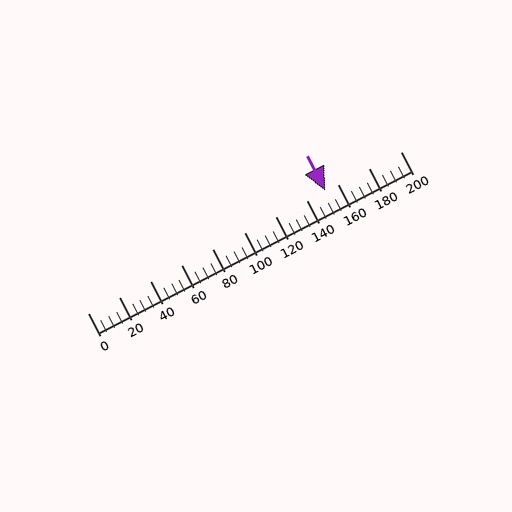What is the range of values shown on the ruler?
The ruler shows values from 0 to 200.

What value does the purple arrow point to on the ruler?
The purple arrow points to approximately 152.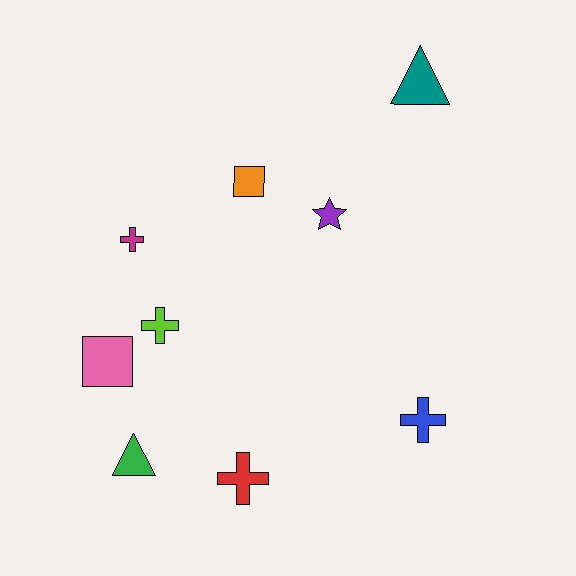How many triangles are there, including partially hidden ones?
There are 2 triangles.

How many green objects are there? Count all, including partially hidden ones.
There is 1 green object.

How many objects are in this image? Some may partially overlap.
There are 9 objects.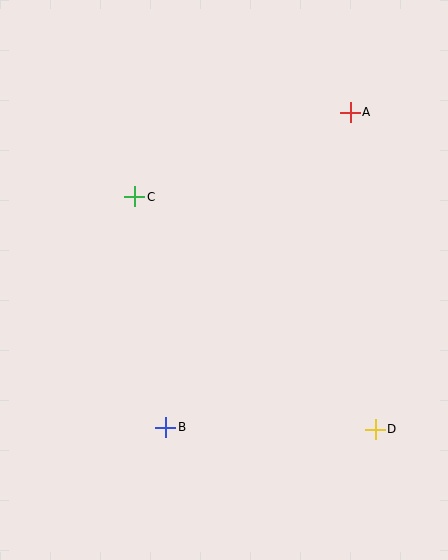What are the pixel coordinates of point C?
Point C is at (135, 197).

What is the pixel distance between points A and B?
The distance between A and B is 365 pixels.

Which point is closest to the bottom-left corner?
Point B is closest to the bottom-left corner.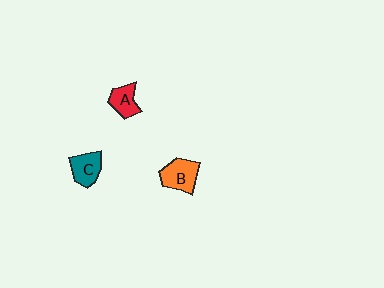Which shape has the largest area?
Shape B (orange).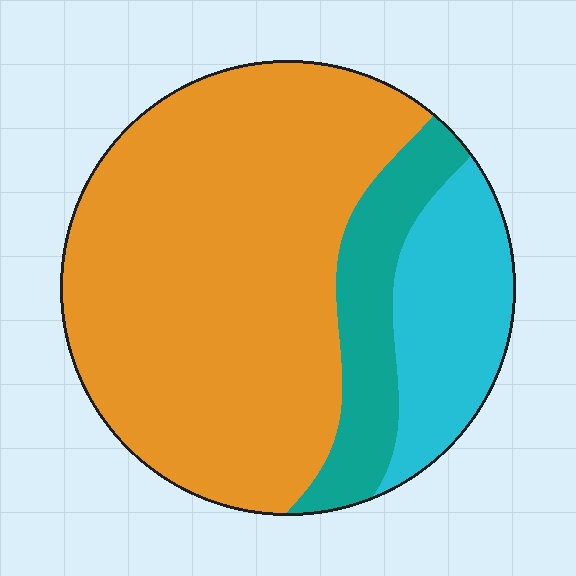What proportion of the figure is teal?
Teal takes up about one sixth (1/6) of the figure.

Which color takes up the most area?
Orange, at roughly 70%.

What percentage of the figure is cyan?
Cyan takes up about one sixth (1/6) of the figure.